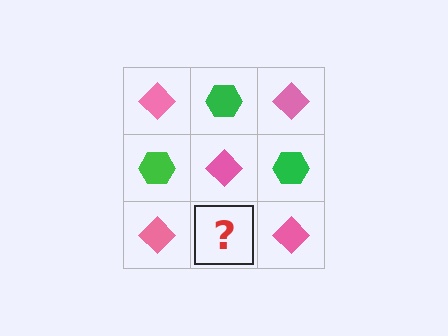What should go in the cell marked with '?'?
The missing cell should contain a green hexagon.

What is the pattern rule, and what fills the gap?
The rule is that it alternates pink diamond and green hexagon in a checkerboard pattern. The gap should be filled with a green hexagon.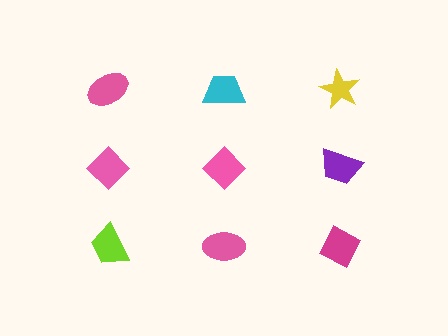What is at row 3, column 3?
A magenta diamond.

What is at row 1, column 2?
A cyan trapezoid.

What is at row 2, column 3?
A purple trapezoid.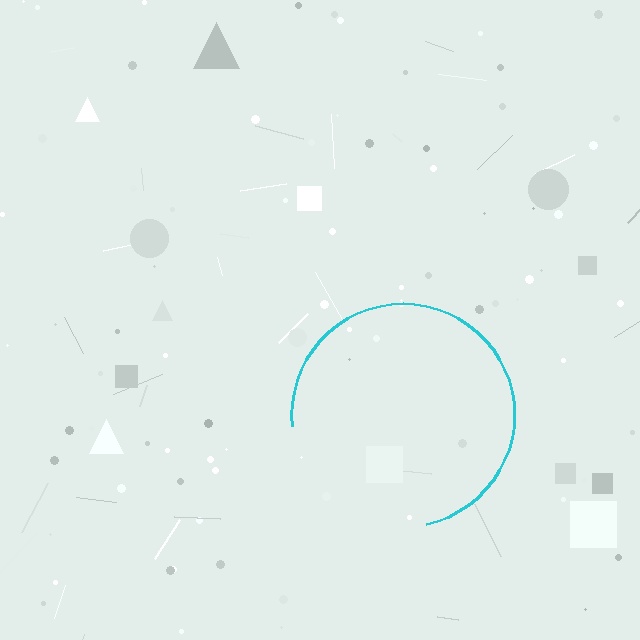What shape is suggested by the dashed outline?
The dashed outline suggests a circle.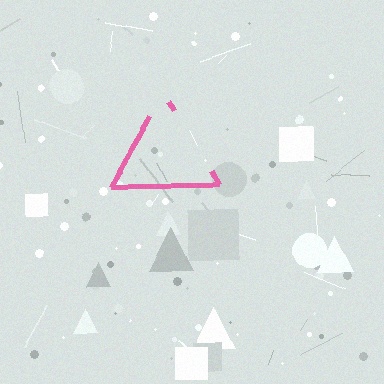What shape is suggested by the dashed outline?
The dashed outline suggests a triangle.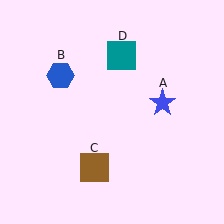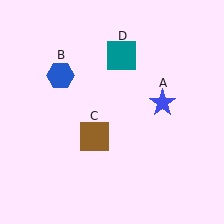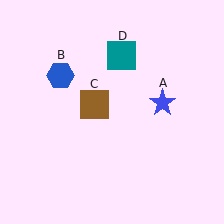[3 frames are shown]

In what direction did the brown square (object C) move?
The brown square (object C) moved up.